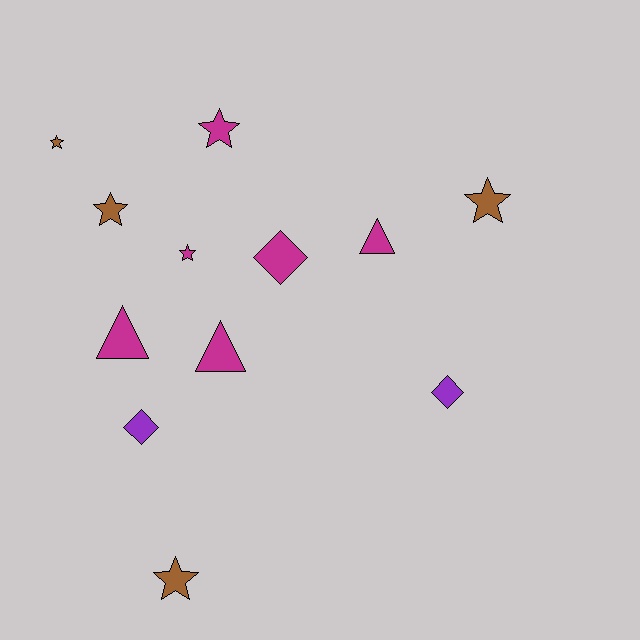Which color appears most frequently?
Magenta, with 6 objects.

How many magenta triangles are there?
There are 3 magenta triangles.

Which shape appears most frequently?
Star, with 6 objects.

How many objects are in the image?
There are 12 objects.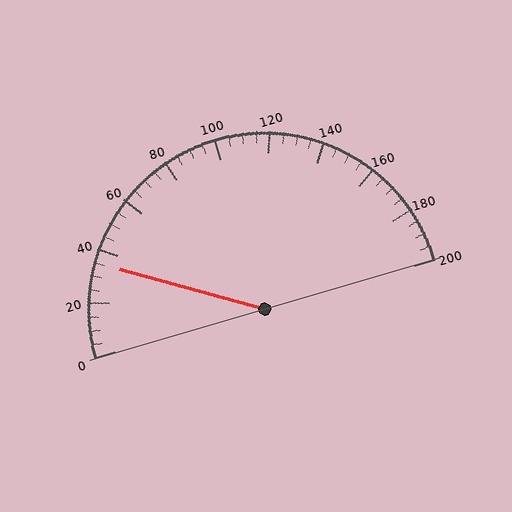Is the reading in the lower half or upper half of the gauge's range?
The reading is in the lower half of the range (0 to 200).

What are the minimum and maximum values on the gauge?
The gauge ranges from 0 to 200.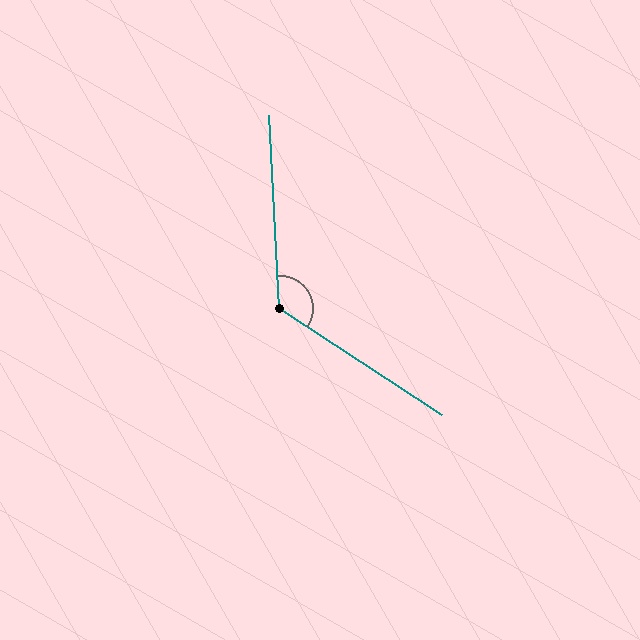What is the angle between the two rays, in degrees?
Approximately 126 degrees.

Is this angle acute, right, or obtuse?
It is obtuse.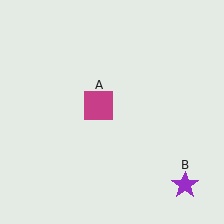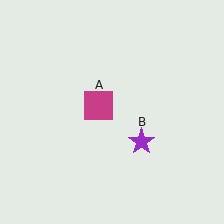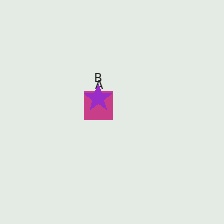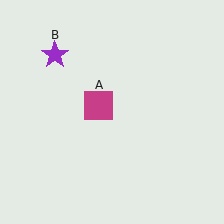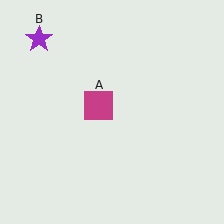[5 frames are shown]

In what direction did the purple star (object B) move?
The purple star (object B) moved up and to the left.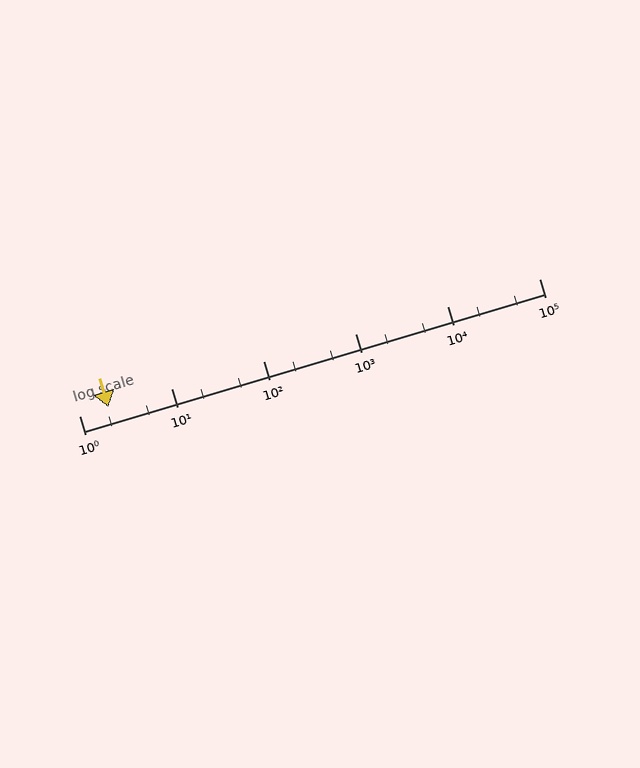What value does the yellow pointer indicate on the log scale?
The pointer indicates approximately 2.1.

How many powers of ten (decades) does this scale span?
The scale spans 5 decades, from 1 to 100000.